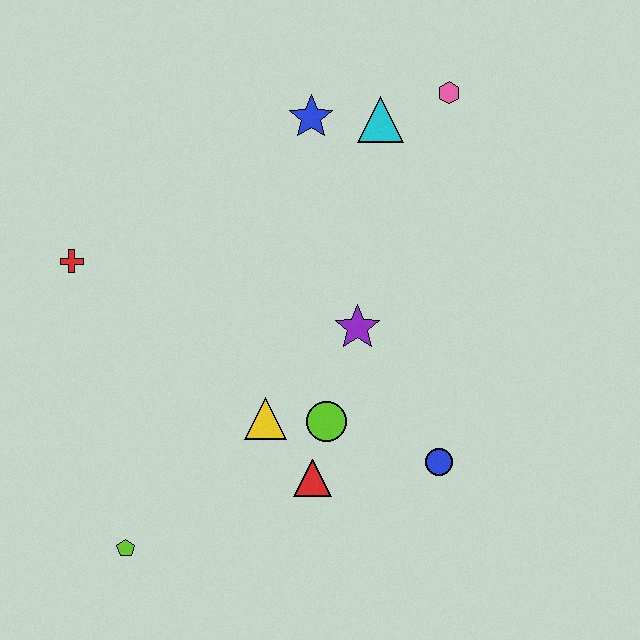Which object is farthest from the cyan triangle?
The lime pentagon is farthest from the cyan triangle.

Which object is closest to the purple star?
The lime circle is closest to the purple star.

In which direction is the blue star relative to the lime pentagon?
The blue star is above the lime pentagon.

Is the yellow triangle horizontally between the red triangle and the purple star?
No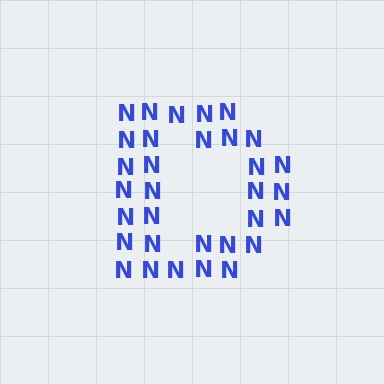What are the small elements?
The small elements are letter N's.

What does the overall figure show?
The overall figure shows the letter D.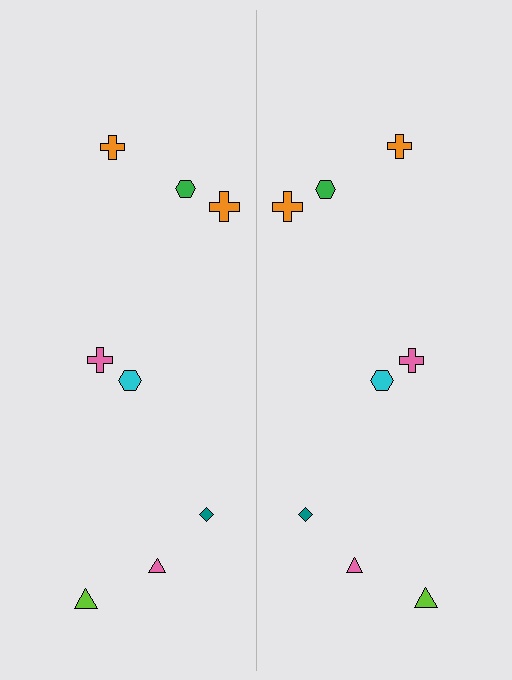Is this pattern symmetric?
Yes, this pattern has bilateral (reflection) symmetry.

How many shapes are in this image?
There are 16 shapes in this image.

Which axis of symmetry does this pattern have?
The pattern has a vertical axis of symmetry running through the center of the image.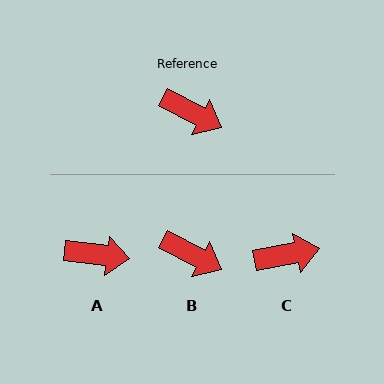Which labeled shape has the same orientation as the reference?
B.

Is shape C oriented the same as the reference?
No, it is off by about 38 degrees.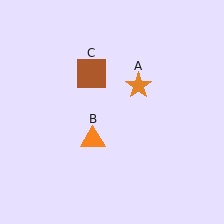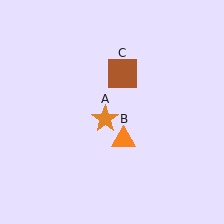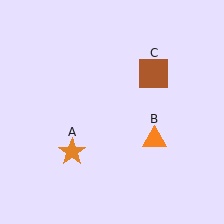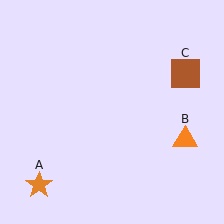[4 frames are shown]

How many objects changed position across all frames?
3 objects changed position: orange star (object A), orange triangle (object B), brown square (object C).